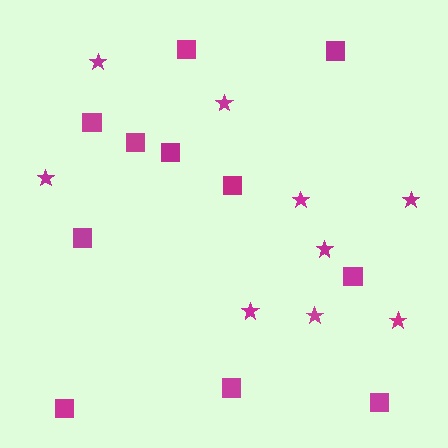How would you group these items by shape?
There are 2 groups: one group of squares (11) and one group of stars (9).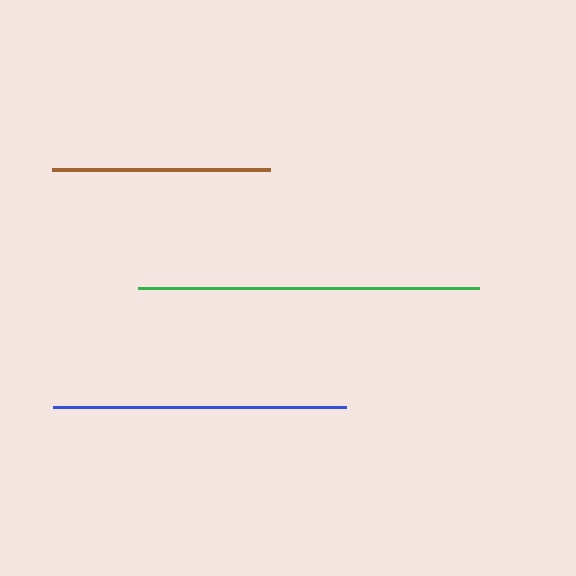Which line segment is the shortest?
The brown line is the shortest at approximately 219 pixels.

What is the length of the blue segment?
The blue segment is approximately 293 pixels long.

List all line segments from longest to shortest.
From longest to shortest: green, blue, brown.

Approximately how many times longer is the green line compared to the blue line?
The green line is approximately 1.2 times the length of the blue line.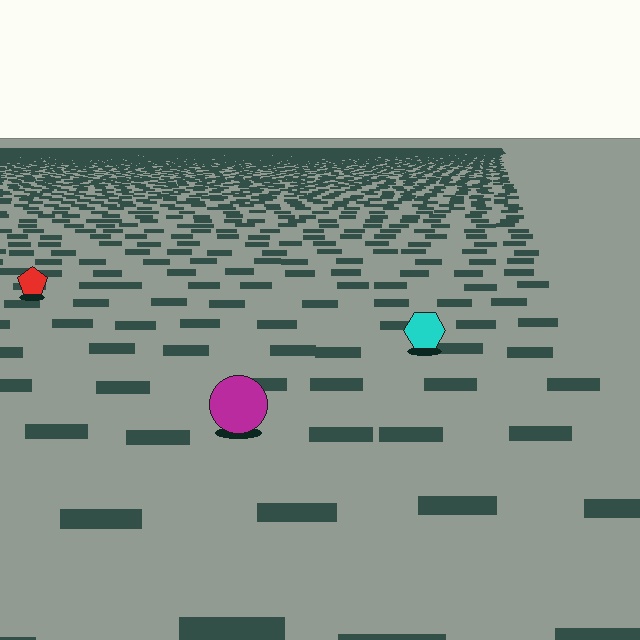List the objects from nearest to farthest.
From nearest to farthest: the magenta circle, the cyan hexagon, the red pentagon.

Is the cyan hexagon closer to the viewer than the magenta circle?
No. The magenta circle is closer — you can tell from the texture gradient: the ground texture is coarser near it.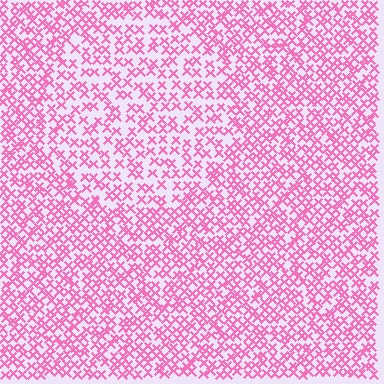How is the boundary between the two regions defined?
The boundary is defined by a change in element density (approximately 1.6x ratio). All elements are the same color, size, and shape.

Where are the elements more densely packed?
The elements are more densely packed outside the circle boundary.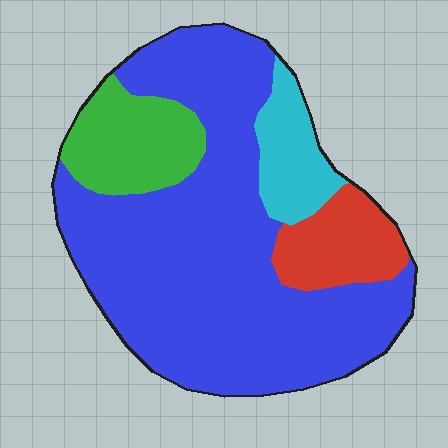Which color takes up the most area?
Blue, at roughly 65%.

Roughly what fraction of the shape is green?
Green covers around 15% of the shape.